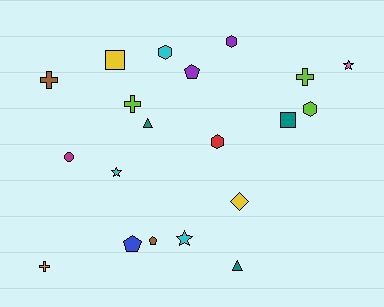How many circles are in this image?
There is 1 circle.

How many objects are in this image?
There are 20 objects.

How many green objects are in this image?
There are no green objects.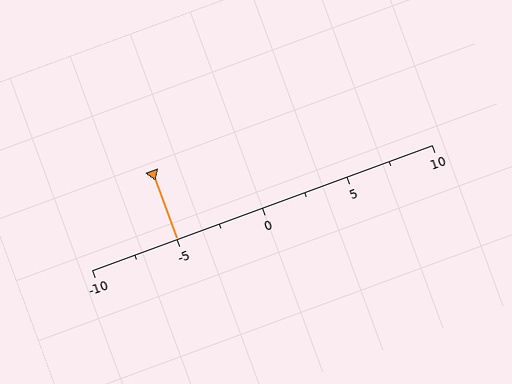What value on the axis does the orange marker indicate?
The marker indicates approximately -5.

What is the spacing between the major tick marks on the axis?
The major ticks are spaced 5 apart.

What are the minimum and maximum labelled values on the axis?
The axis runs from -10 to 10.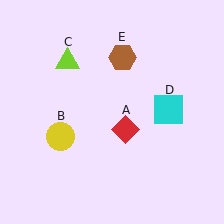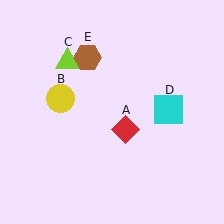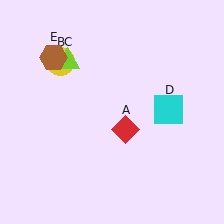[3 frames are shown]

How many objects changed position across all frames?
2 objects changed position: yellow circle (object B), brown hexagon (object E).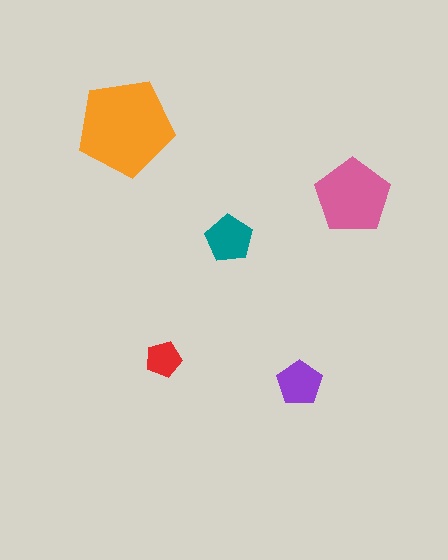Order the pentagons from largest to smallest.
the orange one, the pink one, the teal one, the purple one, the red one.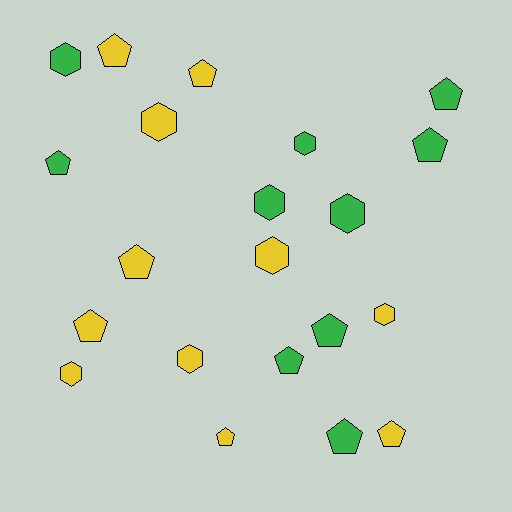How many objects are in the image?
There are 21 objects.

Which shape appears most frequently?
Pentagon, with 12 objects.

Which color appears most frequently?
Yellow, with 11 objects.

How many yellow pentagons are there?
There are 6 yellow pentagons.